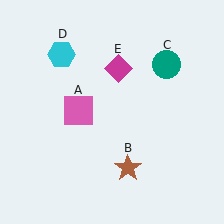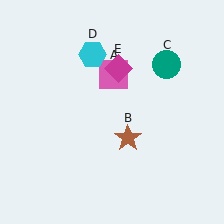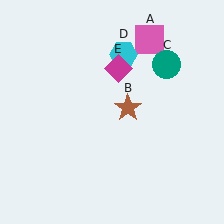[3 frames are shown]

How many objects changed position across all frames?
3 objects changed position: pink square (object A), brown star (object B), cyan hexagon (object D).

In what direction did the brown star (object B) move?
The brown star (object B) moved up.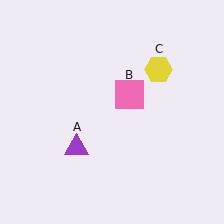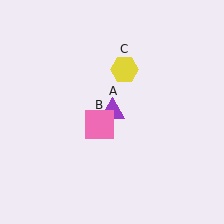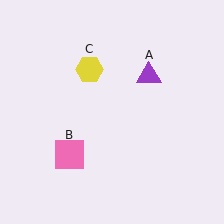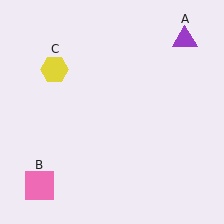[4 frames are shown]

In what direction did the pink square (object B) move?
The pink square (object B) moved down and to the left.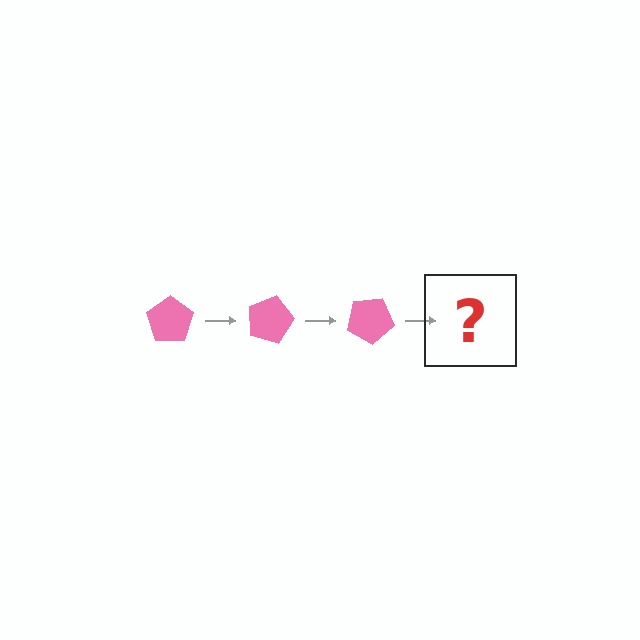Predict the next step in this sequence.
The next step is a pink pentagon rotated 45 degrees.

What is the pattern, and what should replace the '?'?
The pattern is that the pentagon rotates 15 degrees each step. The '?' should be a pink pentagon rotated 45 degrees.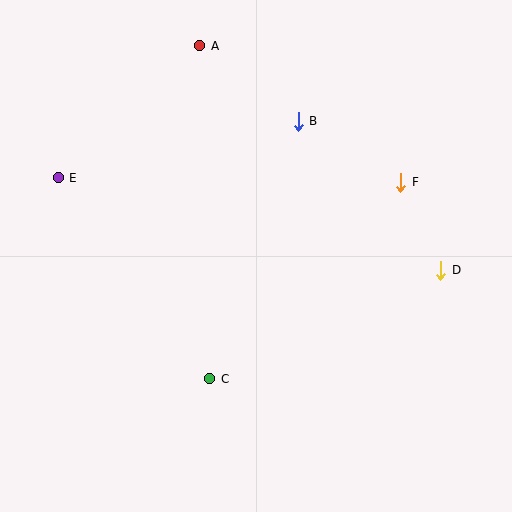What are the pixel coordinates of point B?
Point B is at (298, 121).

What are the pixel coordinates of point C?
Point C is at (210, 379).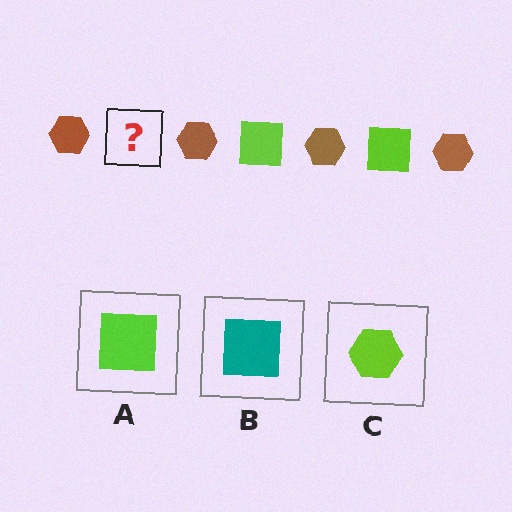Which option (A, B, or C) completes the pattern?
A.